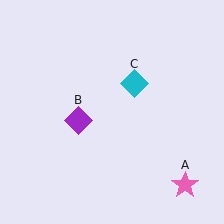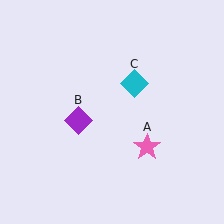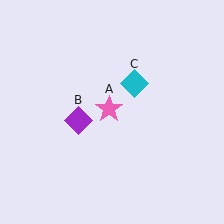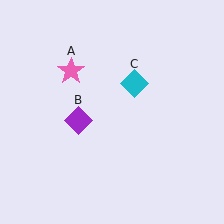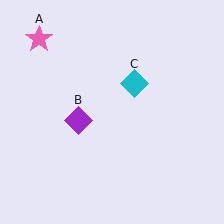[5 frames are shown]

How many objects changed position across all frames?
1 object changed position: pink star (object A).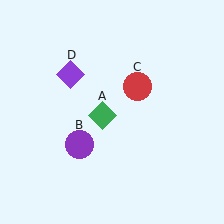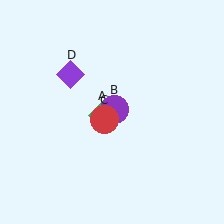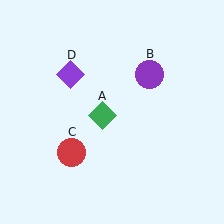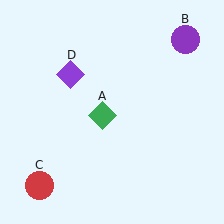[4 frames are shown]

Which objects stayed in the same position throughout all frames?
Green diamond (object A) and purple diamond (object D) remained stationary.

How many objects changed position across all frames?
2 objects changed position: purple circle (object B), red circle (object C).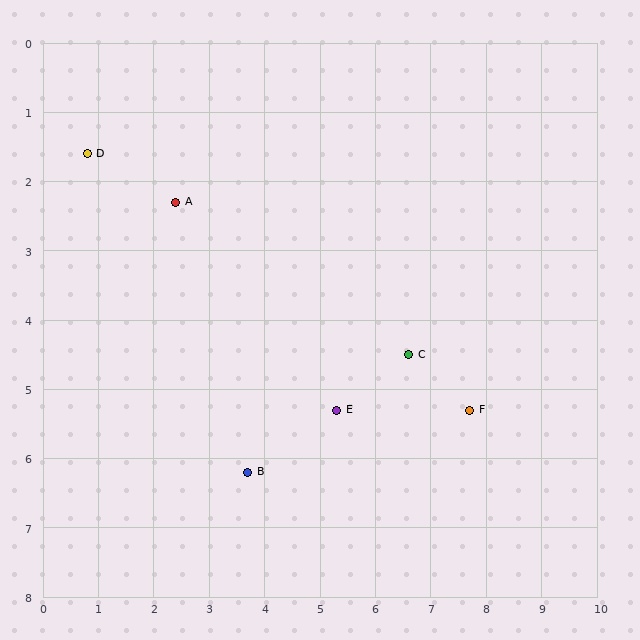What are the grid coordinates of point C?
Point C is at approximately (6.6, 4.5).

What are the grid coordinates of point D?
Point D is at approximately (0.8, 1.6).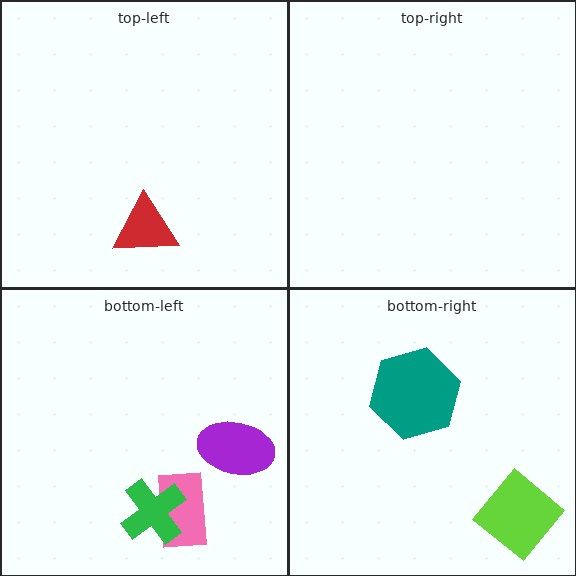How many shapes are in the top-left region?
1.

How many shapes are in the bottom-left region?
3.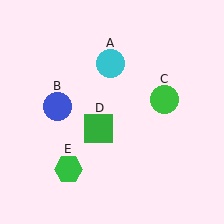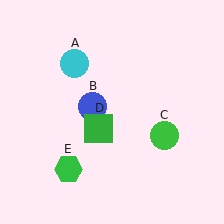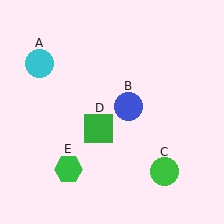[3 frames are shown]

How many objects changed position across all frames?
3 objects changed position: cyan circle (object A), blue circle (object B), green circle (object C).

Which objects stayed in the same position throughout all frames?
Green square (object D) and green hexagon (object E) remained stationary.